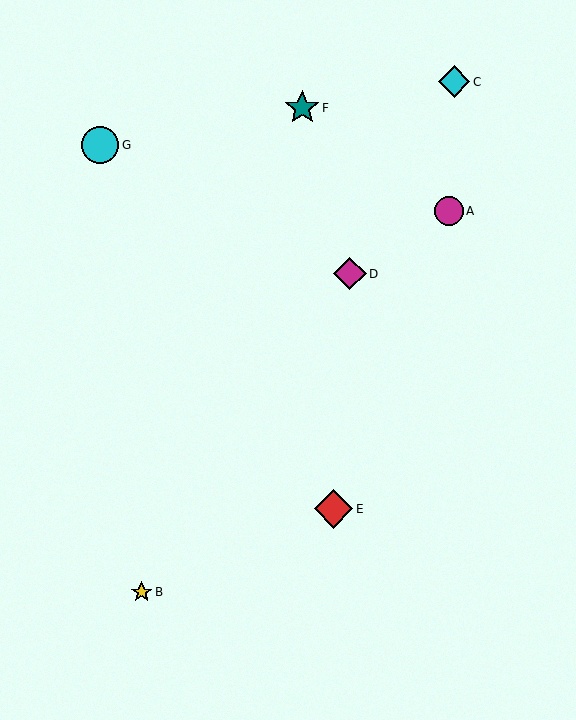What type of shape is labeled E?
Shape E is a red diamond.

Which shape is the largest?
The red diamond (labeled E) is the largest.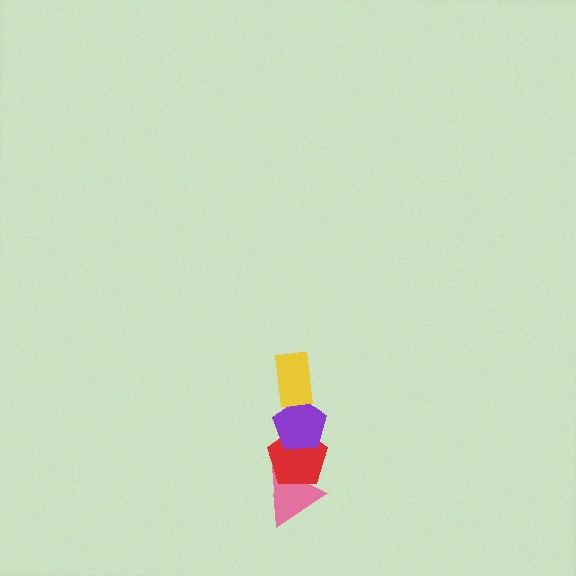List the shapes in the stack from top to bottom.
From top to bottom: the yellow rectangle, the purple pentagon, the red pentagon, the pink triangle.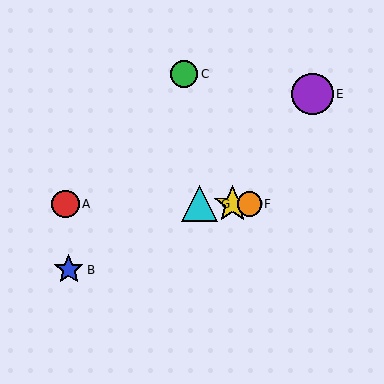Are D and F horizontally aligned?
Yes, both are at y≈204.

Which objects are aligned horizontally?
Objects A, D, F, G are aligned horizontally.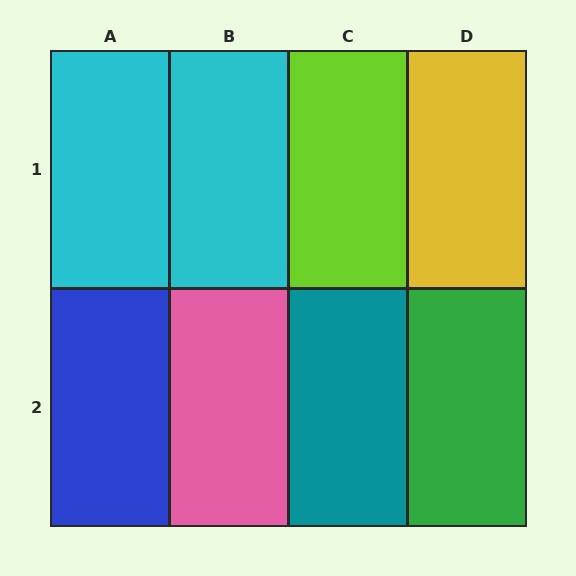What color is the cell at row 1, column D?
Yellow.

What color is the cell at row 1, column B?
Cyan.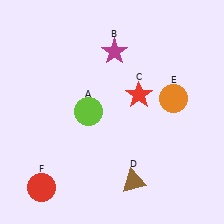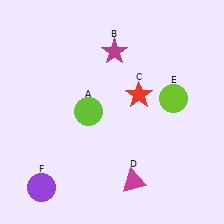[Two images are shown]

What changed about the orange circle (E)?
In Image 1, E is orange. In Image 2, it changed to lime.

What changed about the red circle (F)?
In Image 1, F is red. In Image 2, it changed to purple.